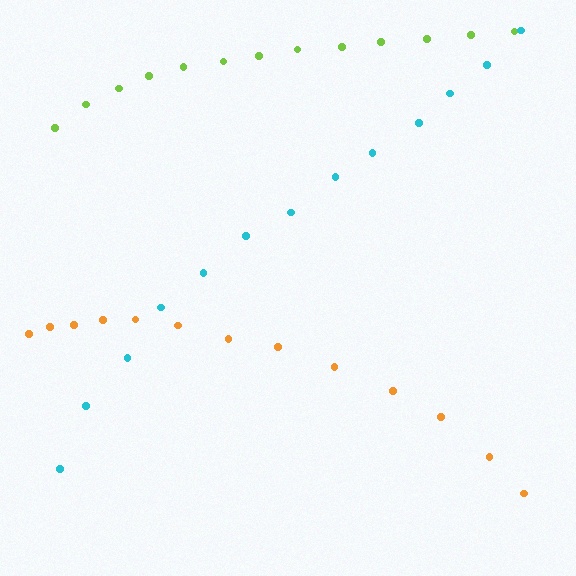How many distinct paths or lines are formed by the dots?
There are 3 distinct paths.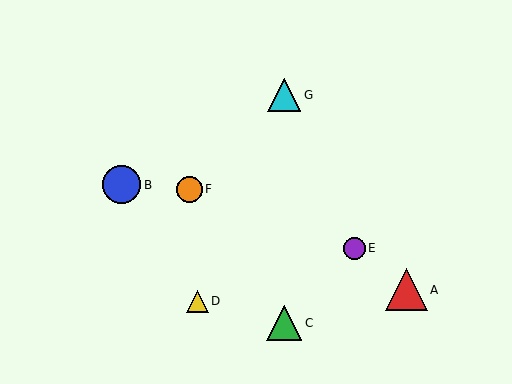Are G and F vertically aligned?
No, G is at x≈284 and F is at x≈190.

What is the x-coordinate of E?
Object E is at x≈354.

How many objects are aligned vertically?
2 objects (C, G) are aligned vertically.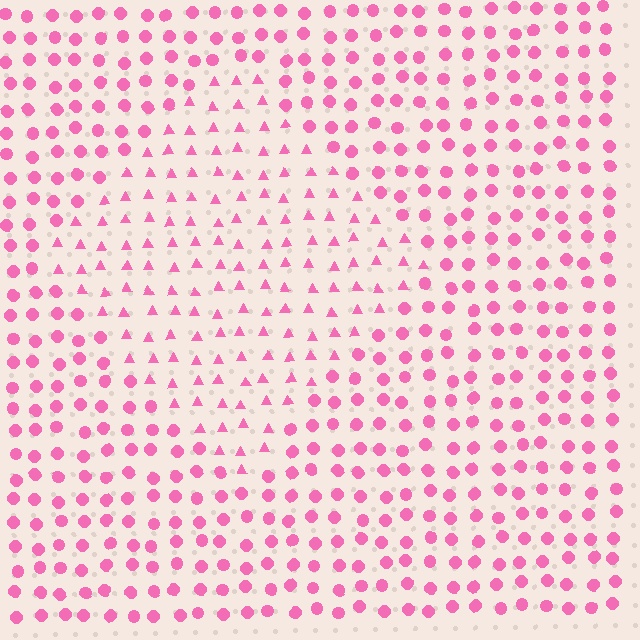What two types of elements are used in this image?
The image uses triangles inside the diamond region and circles outside it.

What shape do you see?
I see a diamond.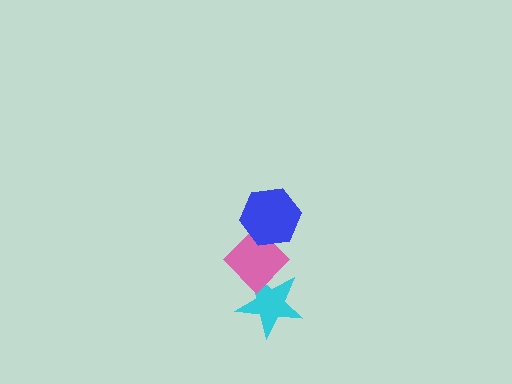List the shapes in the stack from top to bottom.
From top to bottom: the blue hexagon, the pink diamond, the cyan star.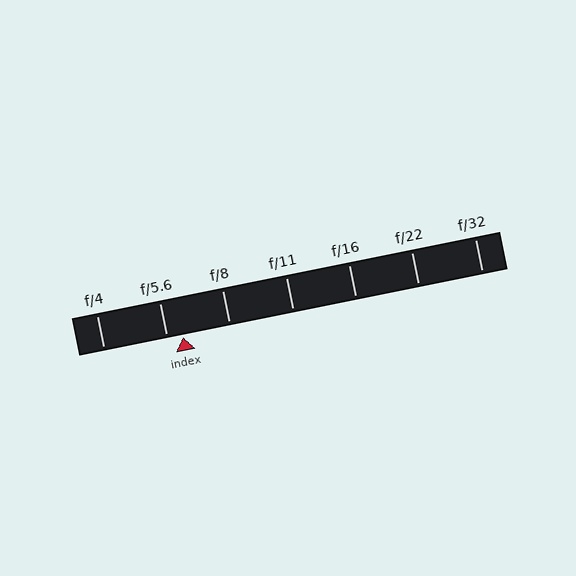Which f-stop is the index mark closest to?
The index mark is closest to f/5.6.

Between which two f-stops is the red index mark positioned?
The index mark is between f/5.6 and f/8.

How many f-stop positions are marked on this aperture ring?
There are 7 f-stop positions marked.